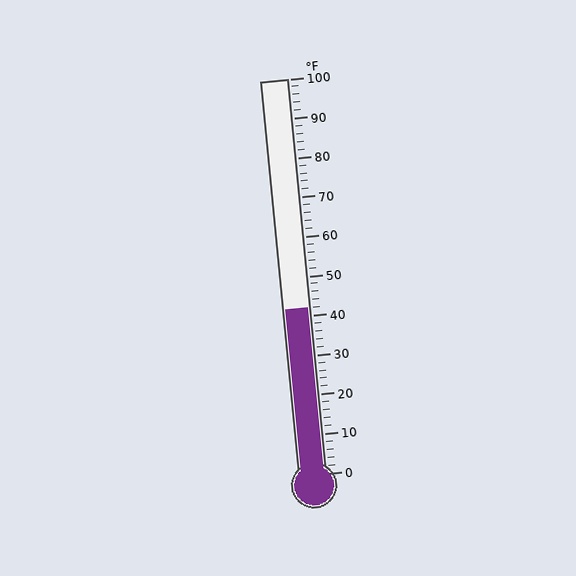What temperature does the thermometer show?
The thermometer shows approximately 42°F.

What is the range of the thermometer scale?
The thermometer scale ranges from 0°F to 100°F.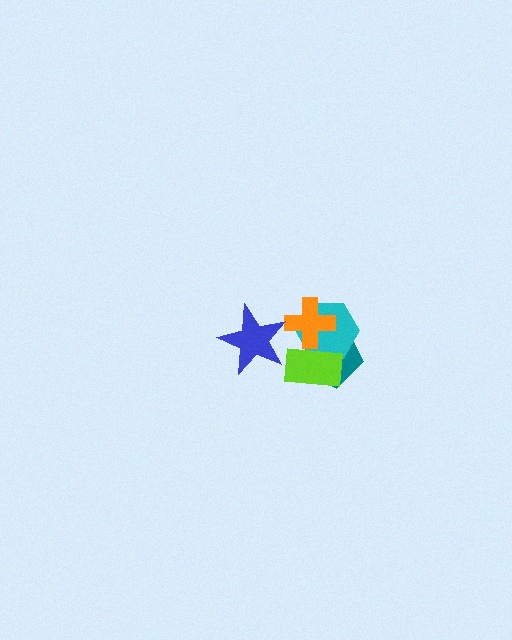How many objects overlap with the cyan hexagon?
3 objects overlap with the cyan hexagon.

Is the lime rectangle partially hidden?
Yes, it is partially covered by another shape.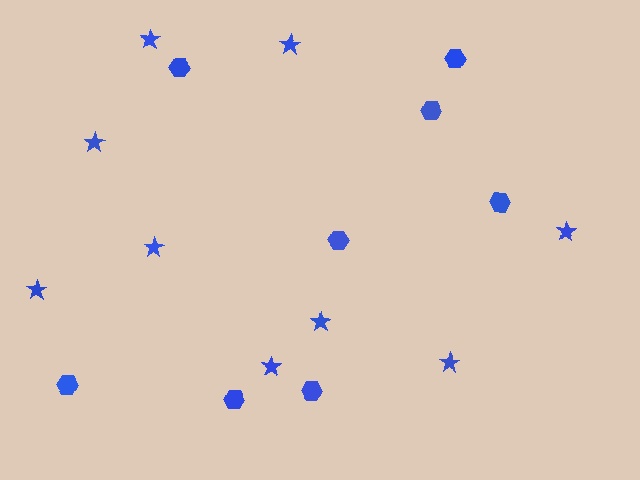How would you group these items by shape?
There are 2 groups: one group of hexagons (8) and one group of stars (9).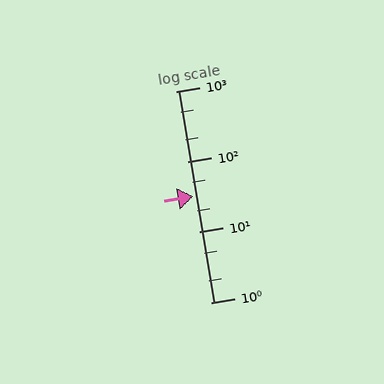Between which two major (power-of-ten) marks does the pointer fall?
The pointer is between 10 and 100.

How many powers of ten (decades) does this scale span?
The scale spans 3 decades, from 1 to 1000.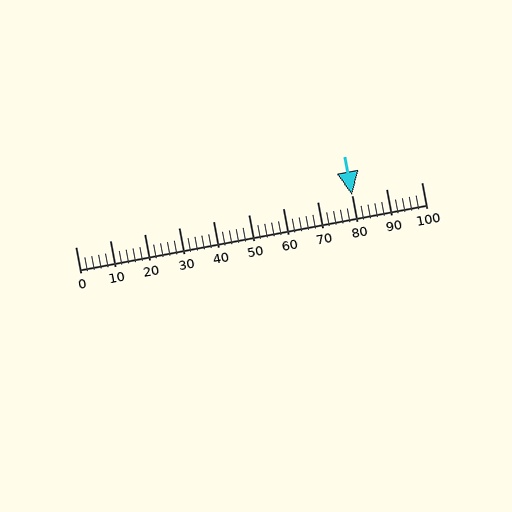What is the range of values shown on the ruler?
The ruler shows values from 0 to 100.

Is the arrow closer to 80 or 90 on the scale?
The arrow is closer to 80.